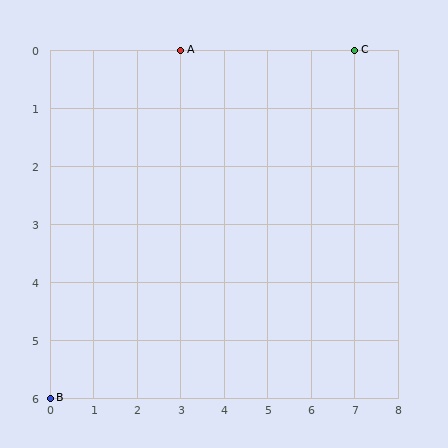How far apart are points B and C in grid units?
Points B and C are 7 columns and 6 rows apart (about 9.2 grid units diagonally).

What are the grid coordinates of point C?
Point C is at grid coordinates (7, 0).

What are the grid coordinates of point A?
Point A is at grid coordinates (3, 0).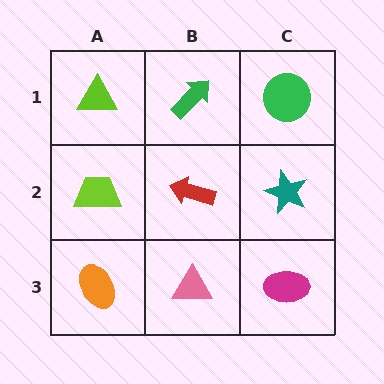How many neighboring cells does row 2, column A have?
3.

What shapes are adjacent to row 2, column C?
A green circle (row 1, column C), a magenta ellipse (row 3, column C), a red arrow (row 2, column B).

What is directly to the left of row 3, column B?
An orange ellipse.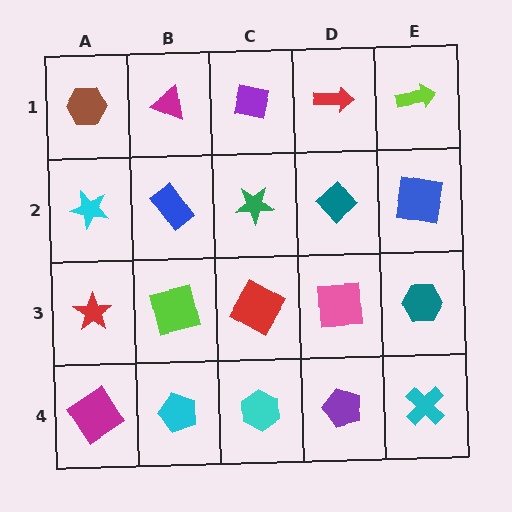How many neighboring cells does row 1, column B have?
3.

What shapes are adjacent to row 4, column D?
A pink square (row 3, column D), a cyan hexagon (row 4, column C), a cyan cross (row 4, column E).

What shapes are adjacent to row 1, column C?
A green star (row 2, column C), a magenta triangle (row 1, column B), a red arrow (row 1, column D).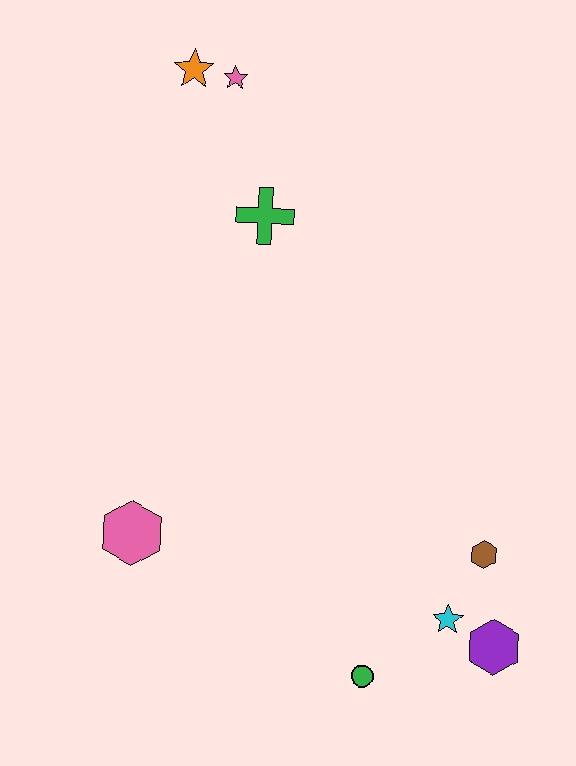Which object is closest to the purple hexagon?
The cyan star is closest to the purple hexagon.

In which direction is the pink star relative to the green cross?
The pink star is above the green cross.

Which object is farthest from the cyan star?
The orange star is farthest from the cyan star.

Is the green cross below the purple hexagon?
No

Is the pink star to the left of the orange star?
No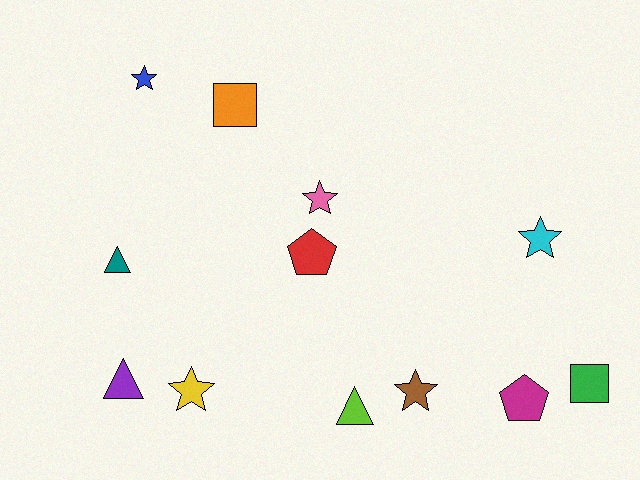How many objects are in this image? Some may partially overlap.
There are 12 objects.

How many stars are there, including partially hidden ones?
There are 5 stars.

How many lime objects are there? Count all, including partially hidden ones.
There is 1 lime object.